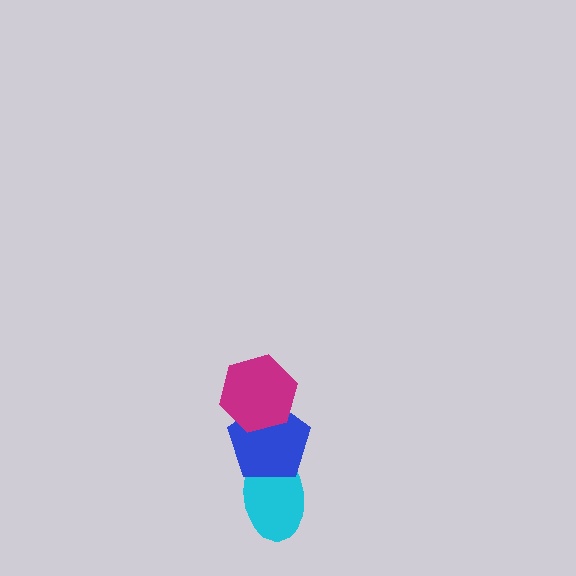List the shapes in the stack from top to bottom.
From top to bottom: the magenta hexagon, the blue pentagon, the cyan ellipse.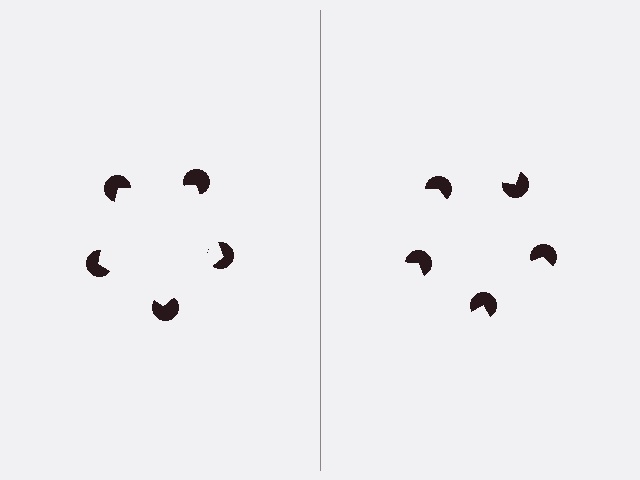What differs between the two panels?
The pac-man discs are positioned identically on both sides; only the wedge orientations differ. On the left they align to a pentagon; on the right they are misaligned.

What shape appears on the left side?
An illusory pentagon.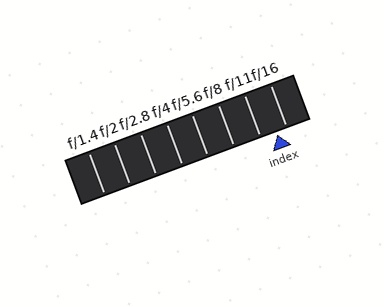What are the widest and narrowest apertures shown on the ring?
The widest aperture shown is f/1.4 and the narrowest is f/16.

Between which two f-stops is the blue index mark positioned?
The index mark is between f/11 and f/16.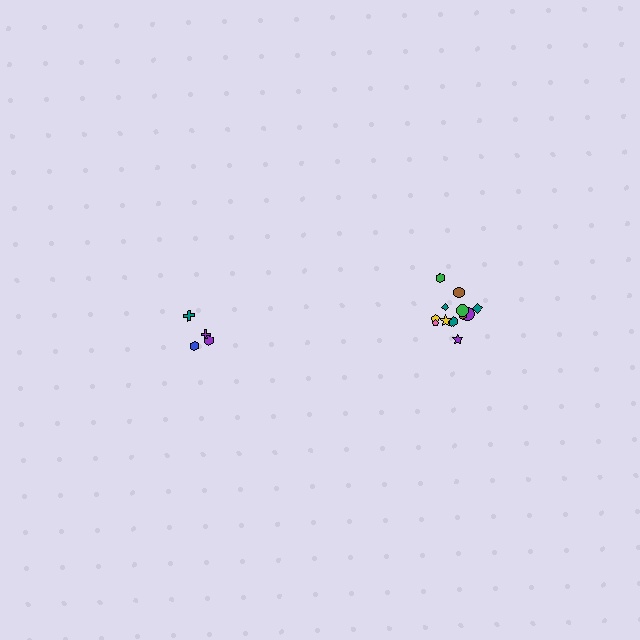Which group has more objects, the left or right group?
The right group.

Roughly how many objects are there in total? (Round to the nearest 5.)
Roughly 15 objects in total.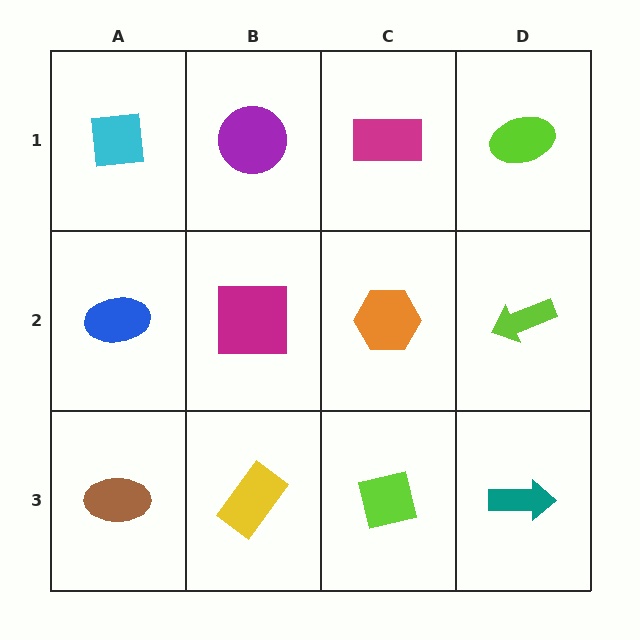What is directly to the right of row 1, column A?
A purple circle.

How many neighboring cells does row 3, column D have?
2.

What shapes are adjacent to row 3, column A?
A blue ellipse (row 2, column A), a yellow rectangle (row 3, column B).